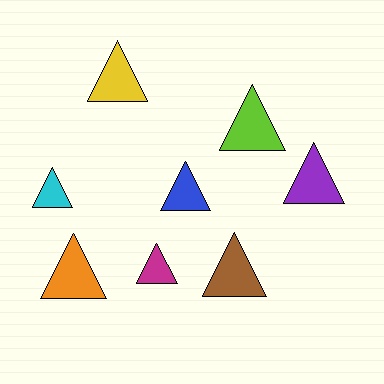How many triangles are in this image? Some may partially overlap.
There are 8 triangles.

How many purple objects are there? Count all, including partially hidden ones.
There is 1 purple object.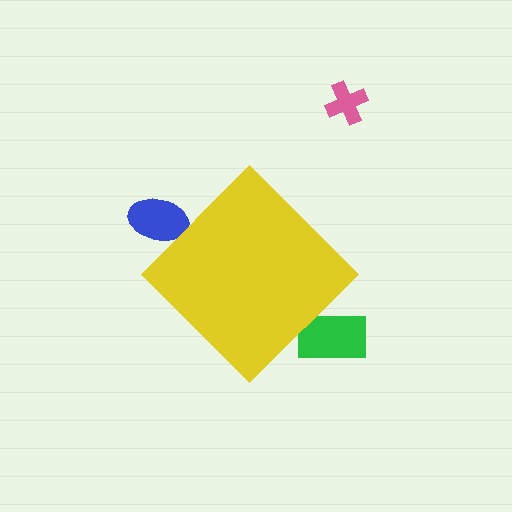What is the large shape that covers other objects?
A yellow diamond.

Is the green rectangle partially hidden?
Yes, the green rectangle is partially hidden behind the yellow diamond.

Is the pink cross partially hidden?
No, the pink cross is fully visible.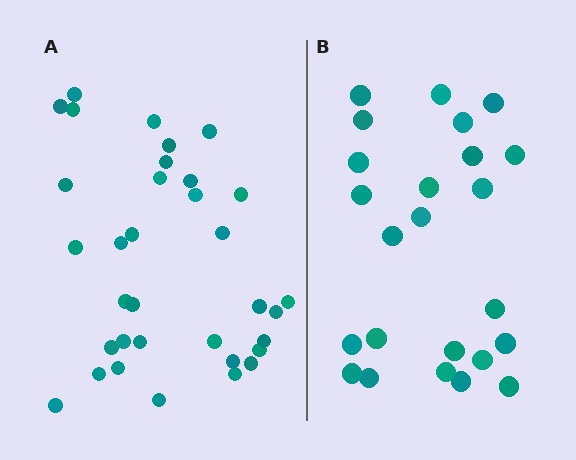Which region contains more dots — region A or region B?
Region A (the left region) has more dots.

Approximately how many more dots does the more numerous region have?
Region A has roughly 10 or so more dots than region B.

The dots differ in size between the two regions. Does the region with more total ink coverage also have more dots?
No. Region B has more total ink coverage because its dots are larger, but region A actually contains more individual dots. Total area can be misleading — the number of items is what matters here.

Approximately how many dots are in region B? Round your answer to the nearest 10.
About 20 dots. (The exact count is 24, which rounds to 20.)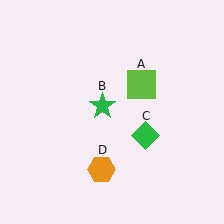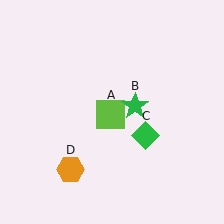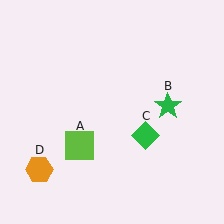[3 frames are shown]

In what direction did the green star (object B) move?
The green star (object B) moved right.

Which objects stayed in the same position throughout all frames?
Green diamond (object C) remained stationary.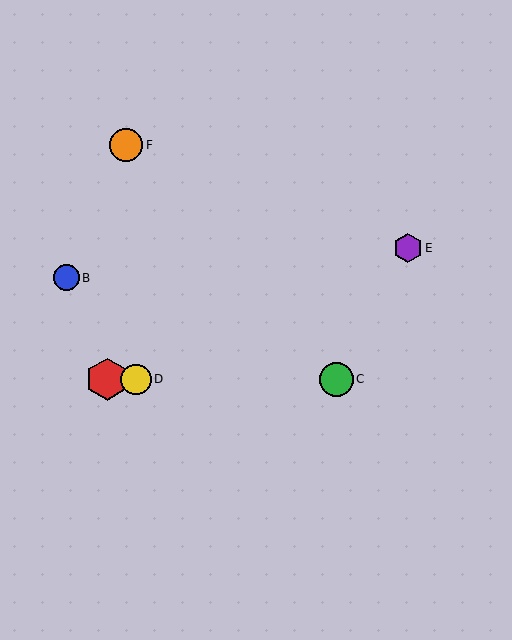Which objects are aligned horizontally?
Objects A, C, D are aligned horizontally.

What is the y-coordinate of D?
Object D is at y≈379.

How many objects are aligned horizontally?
3 objects (A, C, D) are aligned horizontally.